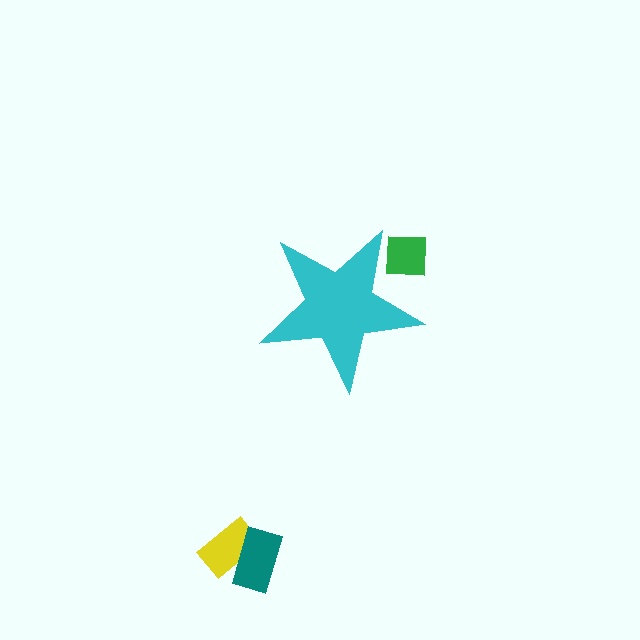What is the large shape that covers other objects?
A cyan star.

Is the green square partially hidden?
Yes, the green square is partially hidden behind the cyan star.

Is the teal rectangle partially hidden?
No, the teal rectangle is fully visible.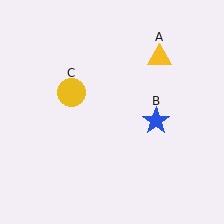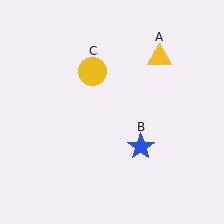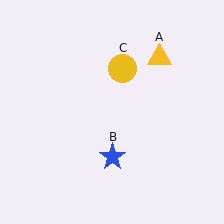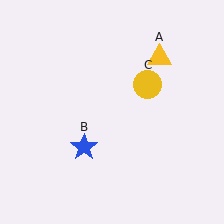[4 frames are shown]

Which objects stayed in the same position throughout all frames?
Yellow triangle (object A) remained stationary.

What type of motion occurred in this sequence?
The blue star (object B), yellow circle (object C) rotated clockwise around the center of the scene.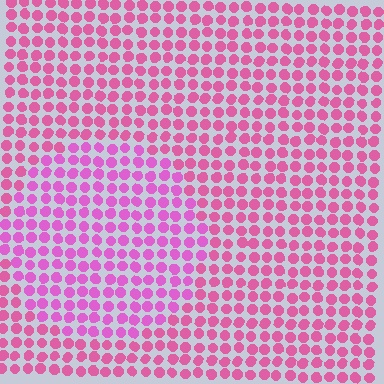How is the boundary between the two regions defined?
The boundary is defined purely by a slight shift in hue (about 21 degrees). Spacing, size, and orientation are identical on both sides.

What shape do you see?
I see a circle.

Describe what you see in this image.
The image is filled with small pink elements in a uniform arrangement. A circle-shaped region is visible where the elements are tinted to a slightly different hue, forming a subtle color boundary.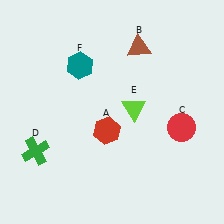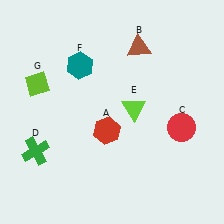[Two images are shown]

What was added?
A lime diamond (G) was added in Image 2.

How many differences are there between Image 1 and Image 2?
There is 1 difference between the two images.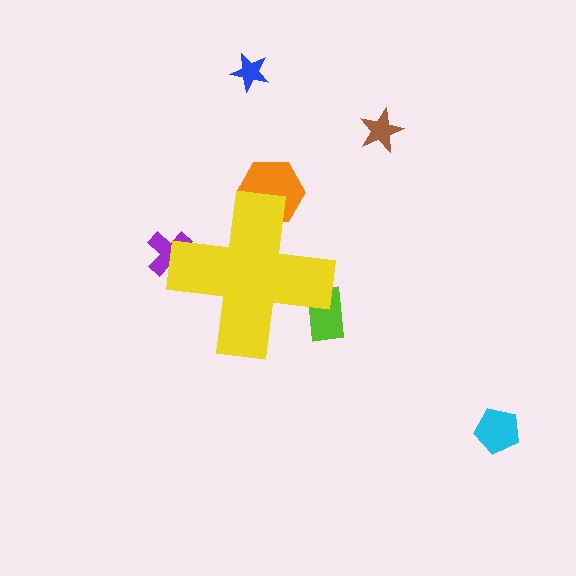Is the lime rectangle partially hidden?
Yes, the lime rectangle is partially hidden behind the yellow cross.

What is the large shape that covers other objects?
A yellow cross.